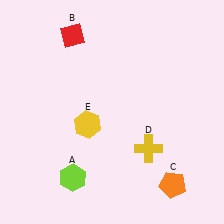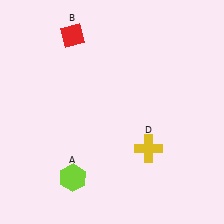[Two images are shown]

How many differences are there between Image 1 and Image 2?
There are 2 differences between the two images.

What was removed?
The yellow hexagon (E), the orange pentagon (C) were removed in Image 2.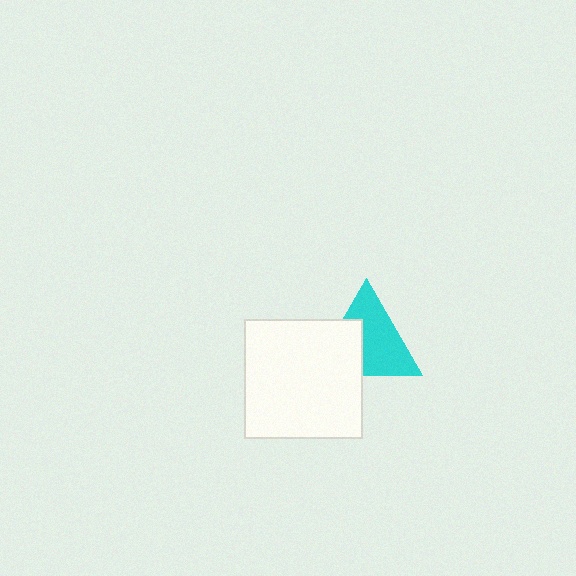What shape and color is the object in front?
The object in front is a white square.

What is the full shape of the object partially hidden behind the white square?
The partially hidden object is a cyan triangle.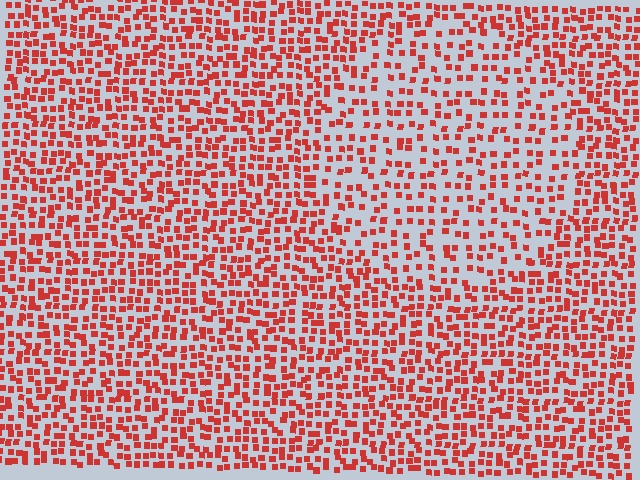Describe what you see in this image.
The image contains small red elements arranged at two different densities. A circle-shaped region is visible where the elements are less densely packed than the surrounding area.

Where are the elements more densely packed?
The elements are more densely packed outside the circle boundary.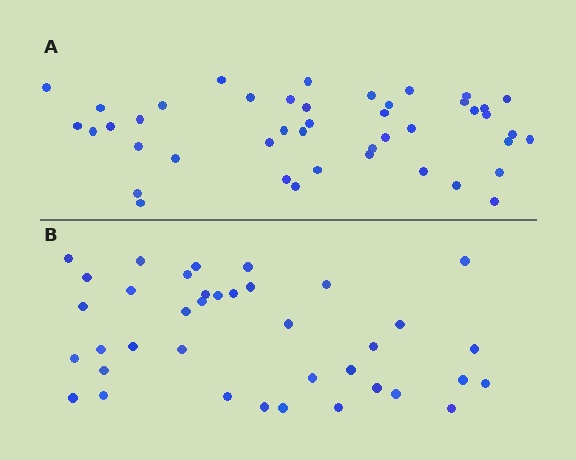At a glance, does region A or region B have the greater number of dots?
Region A (the top region) has more dots.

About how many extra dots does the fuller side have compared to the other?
Region A has about 6 more dots than region B.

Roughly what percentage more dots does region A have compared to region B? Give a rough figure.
About 15% more.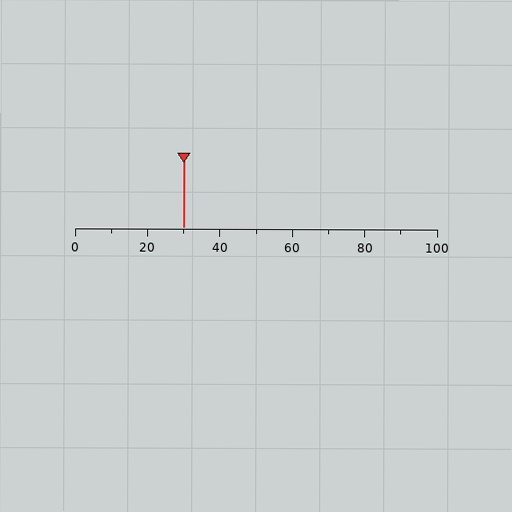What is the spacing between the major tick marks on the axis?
The major ticks are spaced 20 apart.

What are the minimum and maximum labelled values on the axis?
The axis runs from 0 to 100.